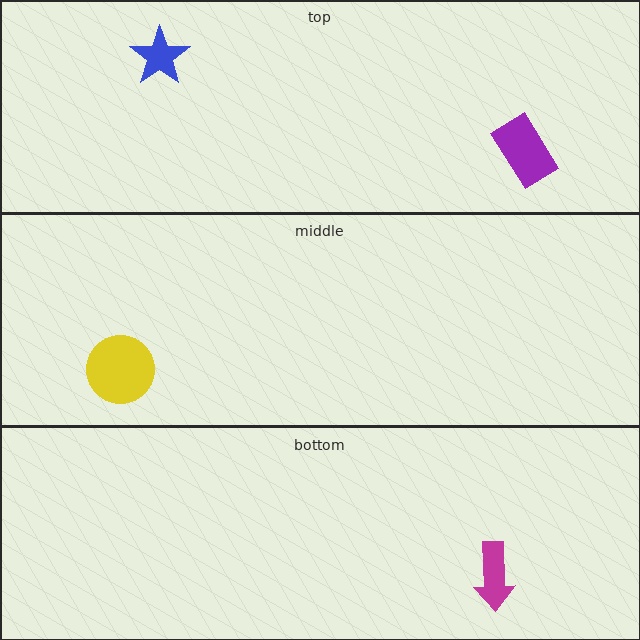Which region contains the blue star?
The top region.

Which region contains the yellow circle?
The middle region.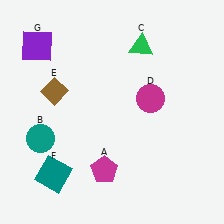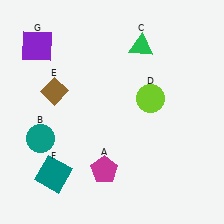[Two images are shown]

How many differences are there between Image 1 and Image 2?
There is 1 difference between the two images.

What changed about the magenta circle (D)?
In Image 1, D is magenta. In Image 2, it changed to lime.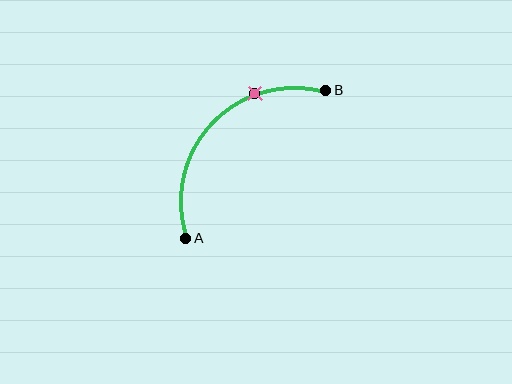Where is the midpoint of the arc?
The arc midpoint is the point on the curve farthest from the straight line joining A and B. It sits above and to the left of that line.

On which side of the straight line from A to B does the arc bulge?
The arc bulges above and to the left of the straight line connecting A and B.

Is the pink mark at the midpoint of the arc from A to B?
No. The pink mark lies on the arc but is closer to endpoint B. The arc midpoint would be at the point on the curve equidistant along the arc from both A and B.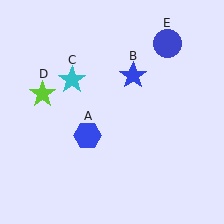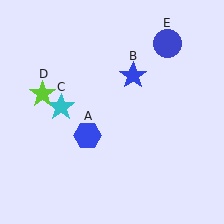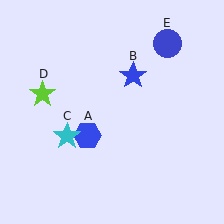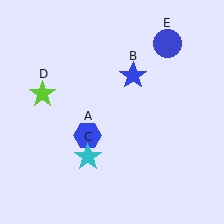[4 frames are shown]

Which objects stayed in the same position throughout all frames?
Blue hexagon (object A) and blue star (object B) and lime star (object D) and blue circle (object E) remained stationary.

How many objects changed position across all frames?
1 object changed position: cyan star (object C).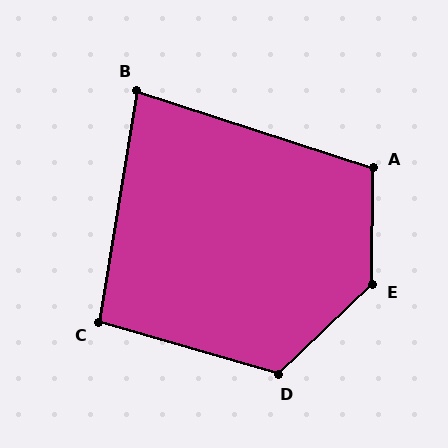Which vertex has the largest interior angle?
E, at approximately 135 degrees.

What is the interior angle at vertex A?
Approximately 107 degrees (obtuse).